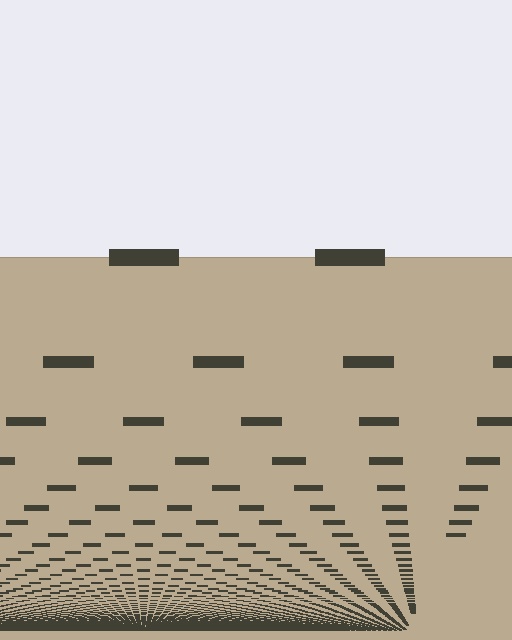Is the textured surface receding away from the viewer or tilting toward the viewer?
The surface appears to tilt toward the viewer. Texture elements get larger and sparser toward the top.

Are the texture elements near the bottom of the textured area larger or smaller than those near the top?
Smaller. The gradient is inverted — elements near the bottom are smaller and denser.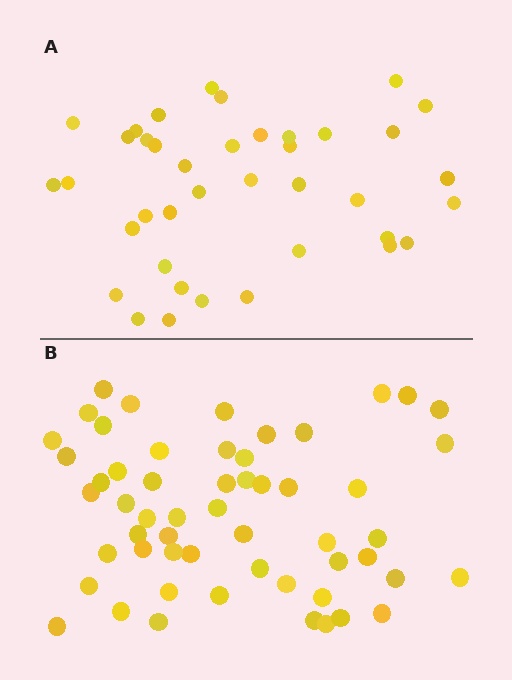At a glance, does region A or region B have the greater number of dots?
Region B (the bottom region) has more dots.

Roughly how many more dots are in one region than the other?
Region B has approximately 15 more dots than region A.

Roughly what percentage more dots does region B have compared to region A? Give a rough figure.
About 40% more.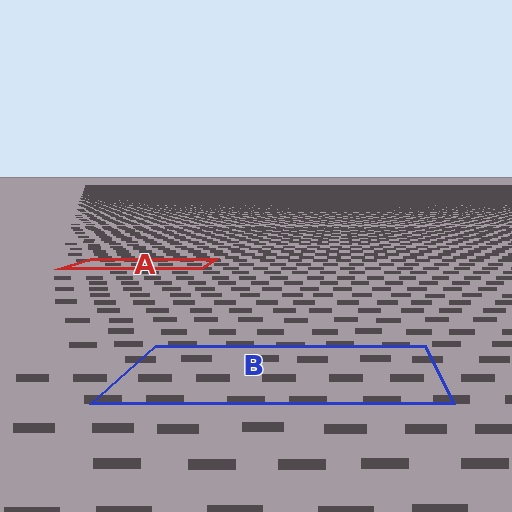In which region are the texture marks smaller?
The texture marks are smaller in region A, because it is farther away.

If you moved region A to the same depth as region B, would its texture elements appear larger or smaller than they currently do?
They would appear larger. At a closer depth, the same texture elements are projected at a bigger on-screen size.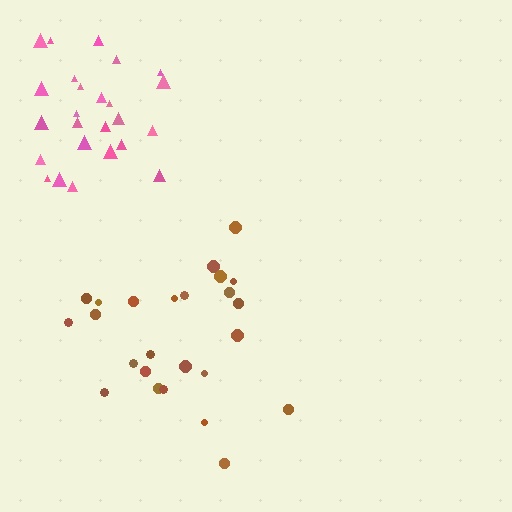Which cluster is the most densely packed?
Pink.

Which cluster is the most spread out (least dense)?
Brown.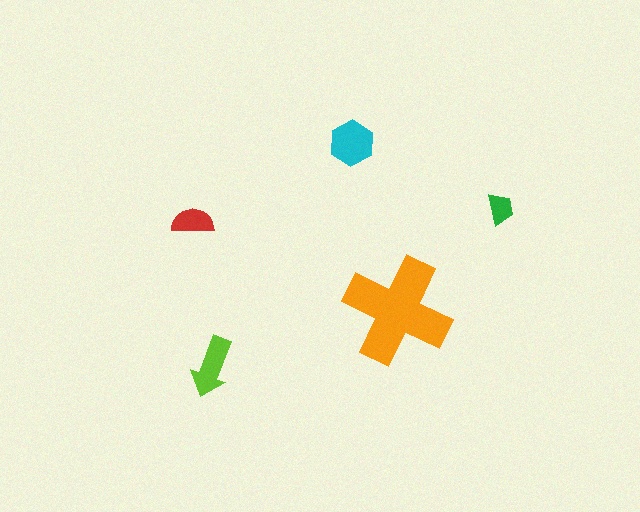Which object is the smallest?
The green trapezoid.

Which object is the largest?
The orange cross.